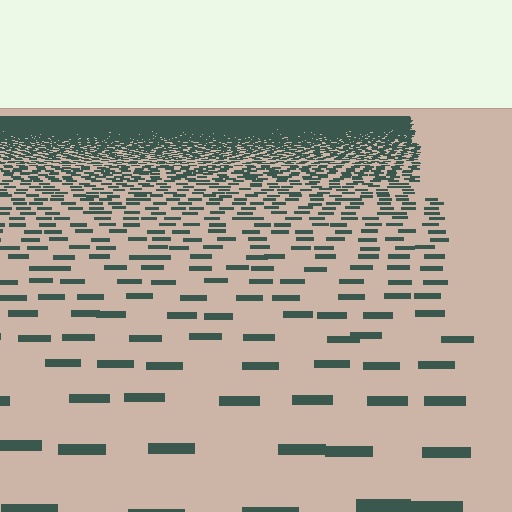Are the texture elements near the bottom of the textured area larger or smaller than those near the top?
Larger. Near the bottom, elements are closer to the viewer and appear at a bigger on-screen size.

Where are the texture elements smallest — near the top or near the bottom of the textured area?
Near the top.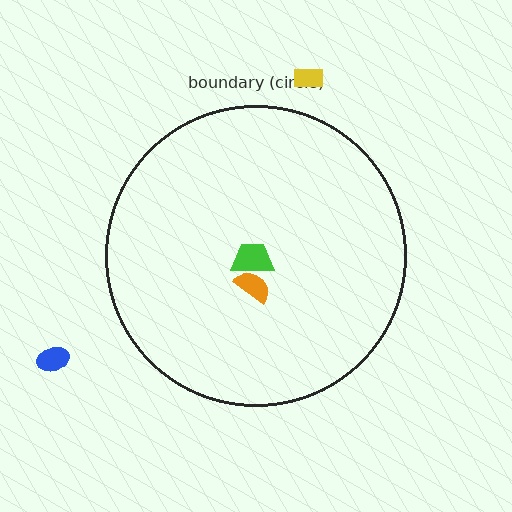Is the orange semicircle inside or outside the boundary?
Inside.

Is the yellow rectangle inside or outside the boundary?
Outside.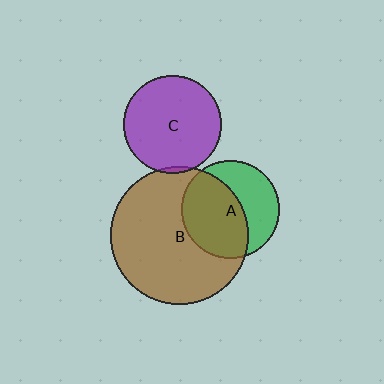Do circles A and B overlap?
Yes.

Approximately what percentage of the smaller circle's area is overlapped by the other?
Approximately 55%.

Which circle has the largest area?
Circle B (brown).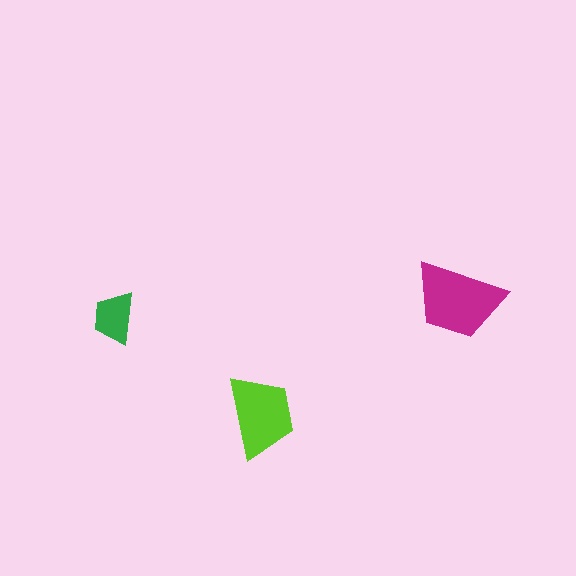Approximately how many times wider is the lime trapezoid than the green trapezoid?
About 1.5 times wider.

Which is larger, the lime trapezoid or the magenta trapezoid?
The magenta one.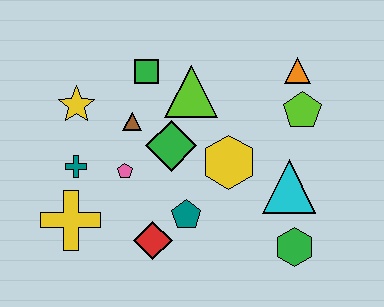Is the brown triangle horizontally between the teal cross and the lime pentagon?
Yes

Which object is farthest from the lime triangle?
The green hexagon is farthest from the lime triangle.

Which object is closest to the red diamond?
The teal pentagon is closest to the red diamond.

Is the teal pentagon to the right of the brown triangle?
Yes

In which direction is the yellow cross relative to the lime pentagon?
The yellow cross is to the left of the lime pentagon.